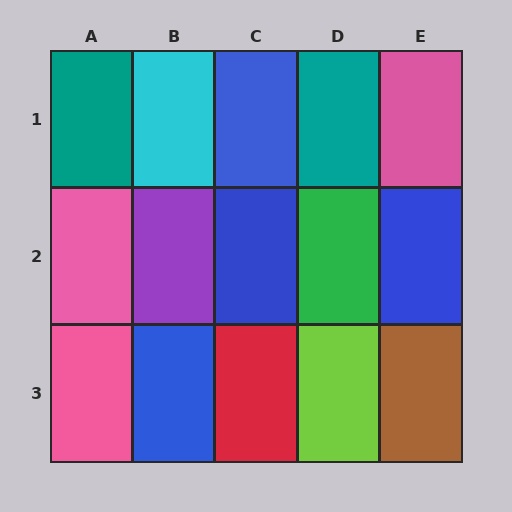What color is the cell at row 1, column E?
Pink.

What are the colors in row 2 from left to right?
Pink, purple, blue, green, blue.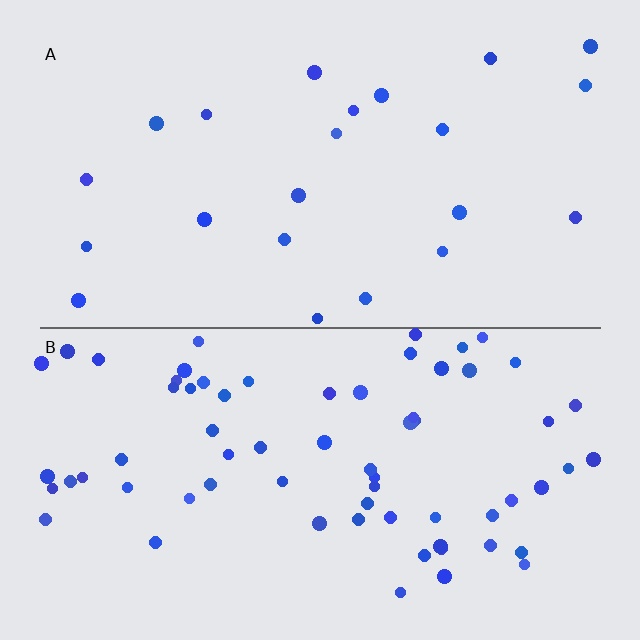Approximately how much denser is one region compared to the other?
Approximately 3.1× — region B over region A.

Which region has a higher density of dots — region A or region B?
B (the bottom).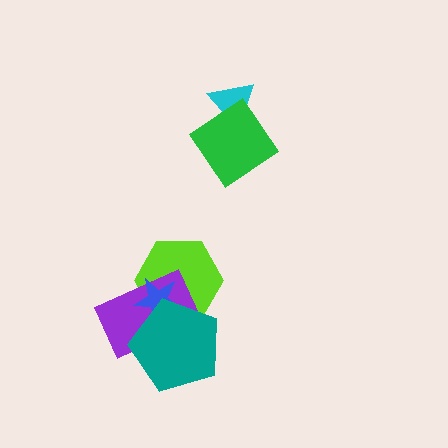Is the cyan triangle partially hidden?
Yes, it is partially covered by another shape.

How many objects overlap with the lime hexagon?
3 objects overlap with the lime hexagon.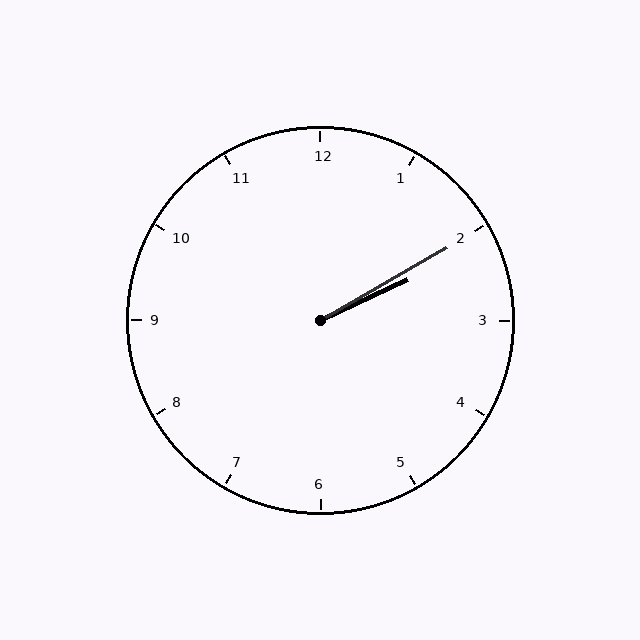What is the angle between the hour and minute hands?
Approximately 5 degrees.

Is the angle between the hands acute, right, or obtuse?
It is acute.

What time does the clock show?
2:10.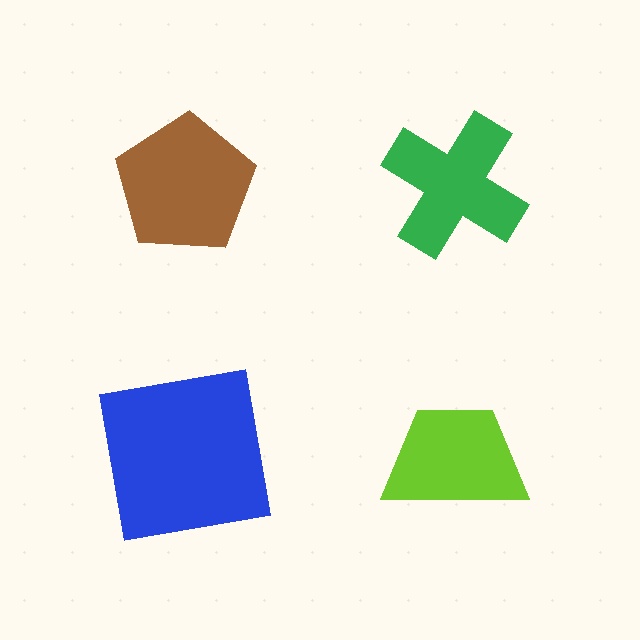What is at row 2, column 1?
A blue square.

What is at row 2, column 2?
A lime trapezoid.